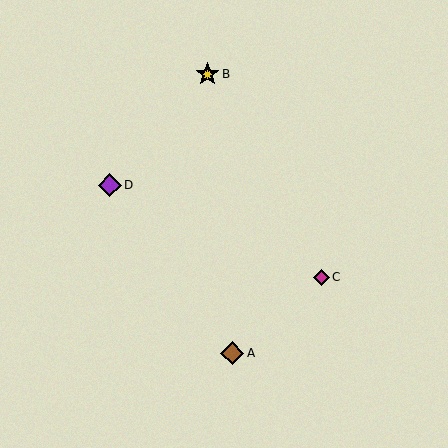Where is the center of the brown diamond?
The center of the brown diamond is at (232, 353).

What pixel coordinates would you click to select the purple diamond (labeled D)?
Click at (110, 185) to select the purple diamond D.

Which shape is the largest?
The brown diamond (labeled A) is the largest.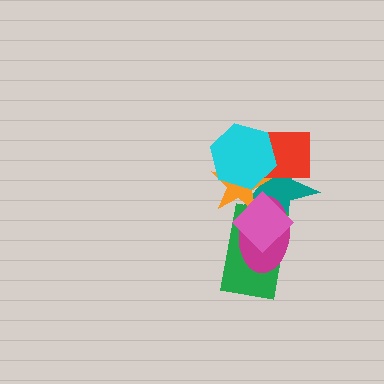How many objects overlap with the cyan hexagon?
3 objects overlap with the cyan hexagon.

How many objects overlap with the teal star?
6 objects overlap with the teal star.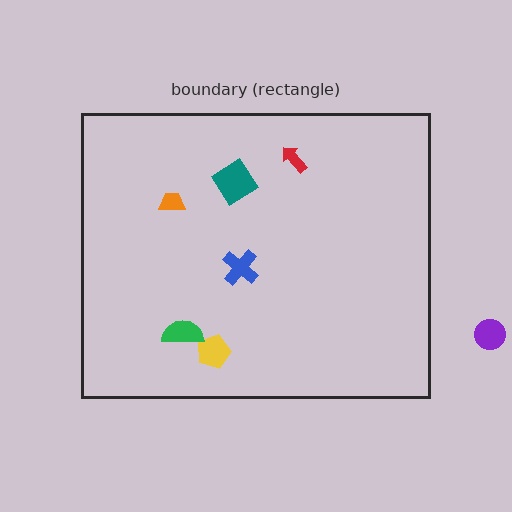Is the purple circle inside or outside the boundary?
Outside.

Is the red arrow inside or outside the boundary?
Inside.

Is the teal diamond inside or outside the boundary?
Inside.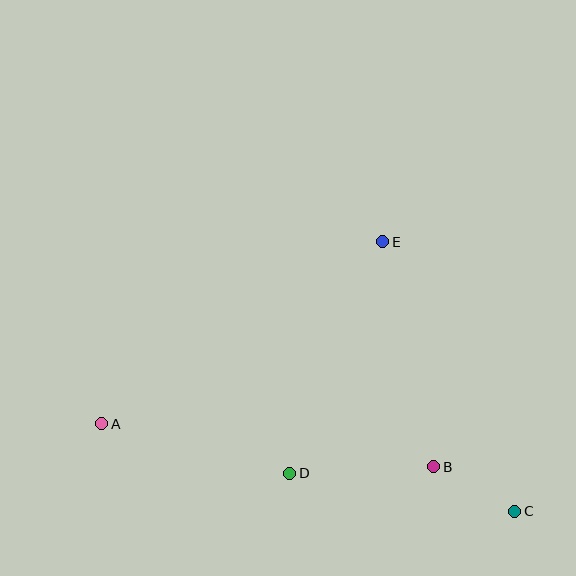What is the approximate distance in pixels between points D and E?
The distance between D and E is approximately 249 pixels.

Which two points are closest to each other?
Points B and C are closest to each other.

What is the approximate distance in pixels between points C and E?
The distance between C and E is approximately 300 pixels.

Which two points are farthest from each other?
Points A and C are farthest from each other.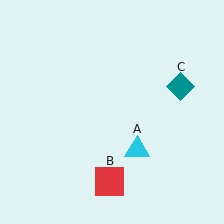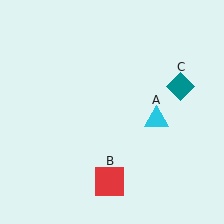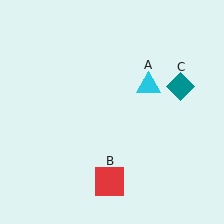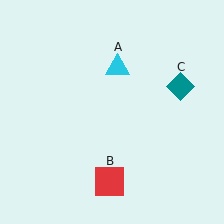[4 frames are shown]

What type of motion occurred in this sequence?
The cyan triangle (object A) rotated counterclockwise around the center of the scene.